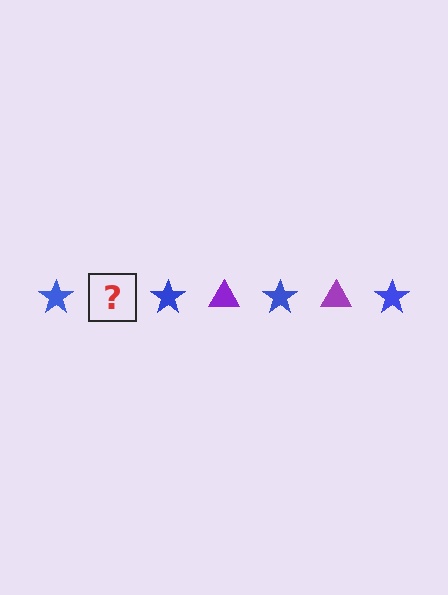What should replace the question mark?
The question mark should be replaced with a purple triangle.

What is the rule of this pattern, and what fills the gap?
The rule is that the pattern alternates between blue star and purple triangle. The gap should be filled with a purple triangle.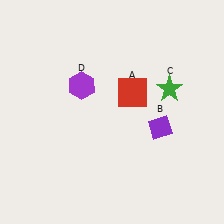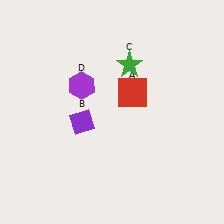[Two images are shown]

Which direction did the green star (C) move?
The green star (C) moved left.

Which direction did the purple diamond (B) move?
The purple diamond (B) moved left.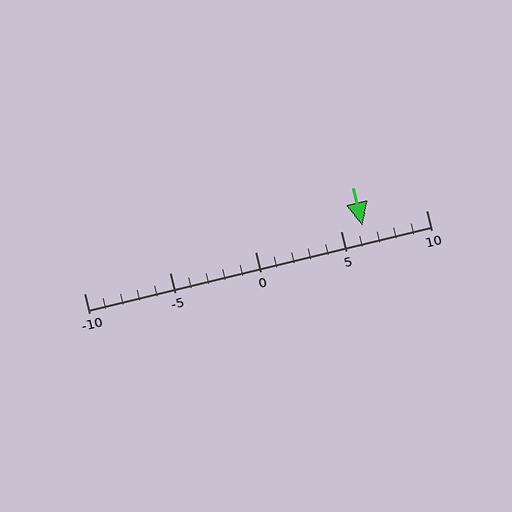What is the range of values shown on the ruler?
The ruler shows values from -10 to 10.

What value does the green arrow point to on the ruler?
The green arrow points to approximately 6.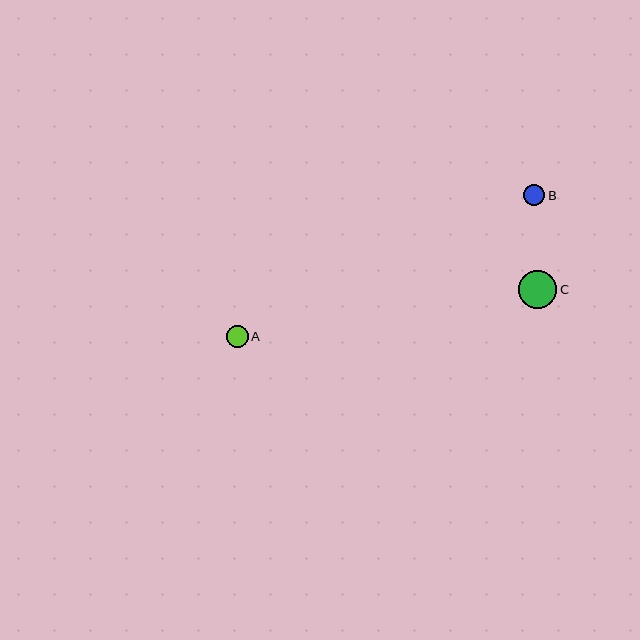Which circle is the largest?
Circle C is the largest with a size of approximately 38 pixels.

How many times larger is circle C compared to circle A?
Circle C is approximately 1.8 times the size of circle A.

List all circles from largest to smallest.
From largest to smallest: C, A, B.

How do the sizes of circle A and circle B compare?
Circle A and circle B are approximately the same size.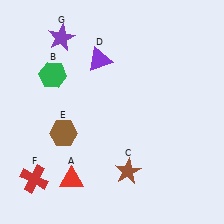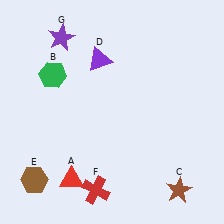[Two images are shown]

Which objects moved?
The objects that moved are: the brown star (C), the brown hexagon (E), the red cross (F).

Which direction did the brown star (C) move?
The brown star (C) moved right.